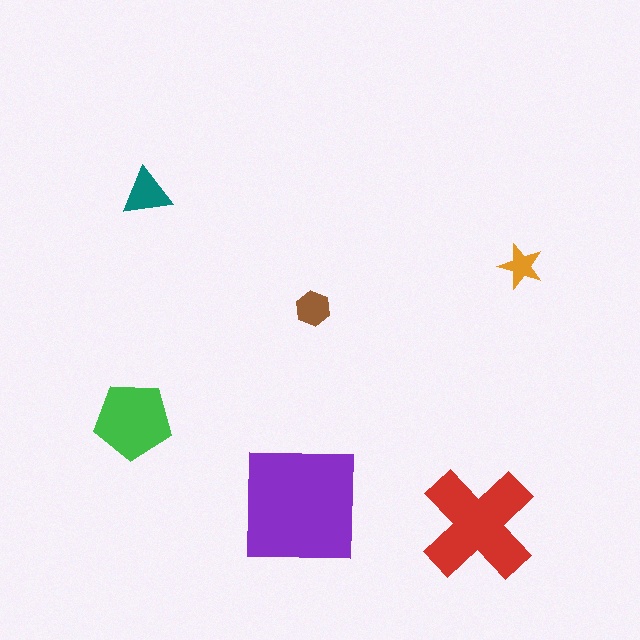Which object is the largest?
The purple square.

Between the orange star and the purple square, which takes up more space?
The purple square.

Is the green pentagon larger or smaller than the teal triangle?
Larger.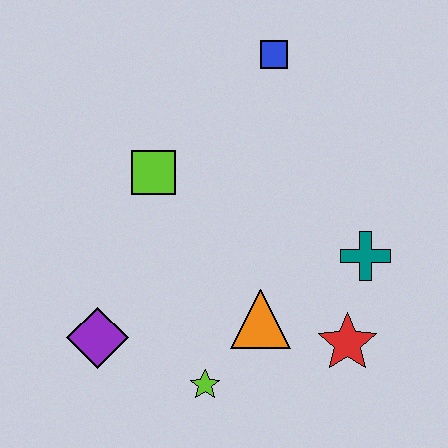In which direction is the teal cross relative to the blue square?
The teal cross is below the blue square.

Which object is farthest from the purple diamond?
The blue square is farthest from the purple diamond.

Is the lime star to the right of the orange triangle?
No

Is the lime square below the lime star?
No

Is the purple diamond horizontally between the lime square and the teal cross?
No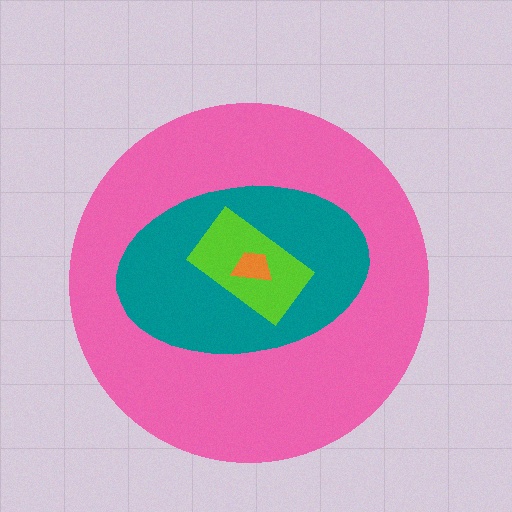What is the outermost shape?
The pink circle.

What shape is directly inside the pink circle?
The teal ellipse.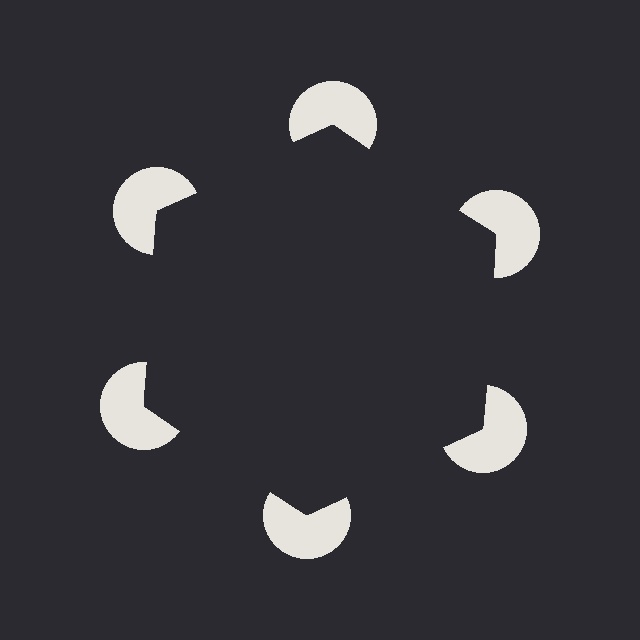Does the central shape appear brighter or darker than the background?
It typically appears slightly darker than the background, even though no actual brightness change is drawn.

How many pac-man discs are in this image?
There are 6 — one at each vertex of the illusory hexagon.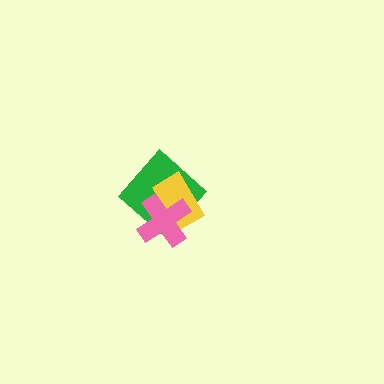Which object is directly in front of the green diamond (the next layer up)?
The yellow rectangle is directly in front of the green diamond.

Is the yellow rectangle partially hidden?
Yes, it is partially covered by another shape.